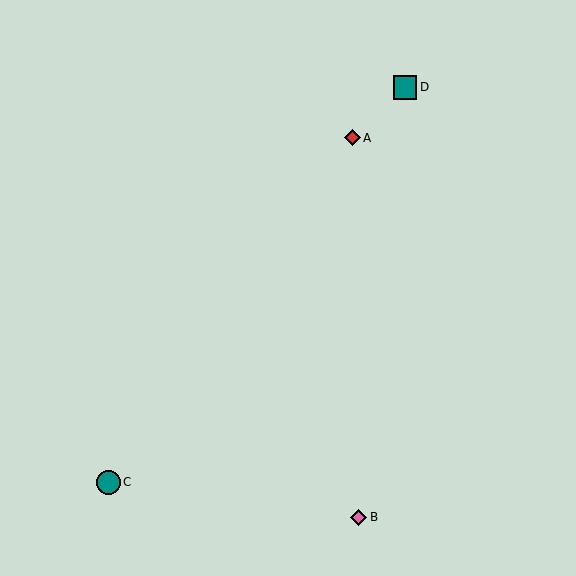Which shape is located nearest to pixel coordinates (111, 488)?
The teal circle (labeled C) at (109, 482) is nearest to that location.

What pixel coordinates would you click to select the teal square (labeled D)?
Click at (405, 87) to select the teal square D.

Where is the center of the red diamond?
The center of the red diamond is at (352, 138).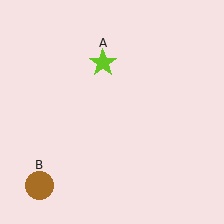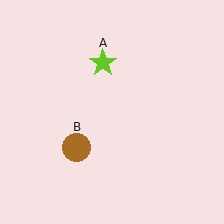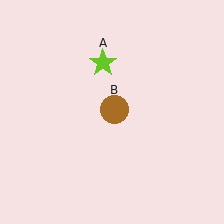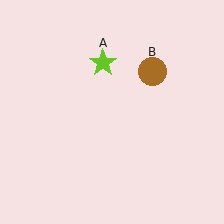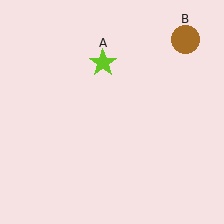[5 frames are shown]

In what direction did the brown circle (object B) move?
The brown circle (object B) moved up and to the right.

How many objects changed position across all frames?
1 object changed position: brown circle (object B).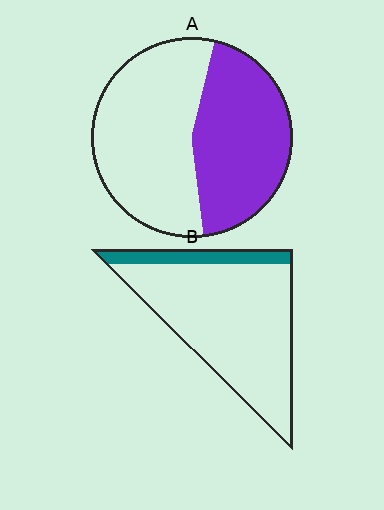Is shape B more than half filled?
No.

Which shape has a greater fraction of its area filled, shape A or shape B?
Shape A.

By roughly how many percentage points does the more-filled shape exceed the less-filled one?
By roughly 30 percentage points (A over B).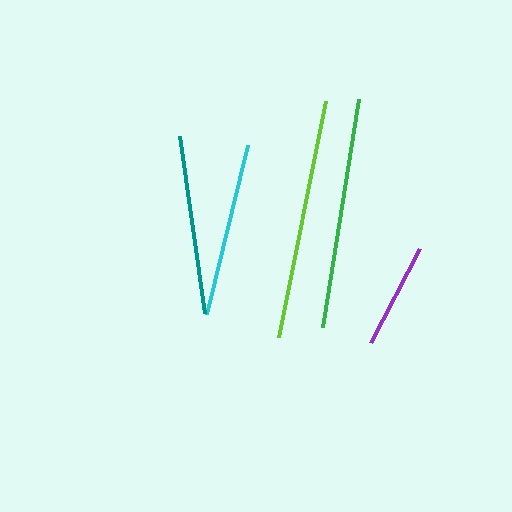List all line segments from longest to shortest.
From longest to shortest: lime, green, teal, cyan, purple.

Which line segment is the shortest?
The purple line is the shortest at approximately 106 pixels.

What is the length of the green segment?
The green segment is approximately 232 pixels long.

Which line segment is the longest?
The lime line is the longest at approximately 241 pixels.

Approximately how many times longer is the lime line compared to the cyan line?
The lime line is approximately 1.4 times the length of the cyan line.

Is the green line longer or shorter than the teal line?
The green line is longer than the teal line.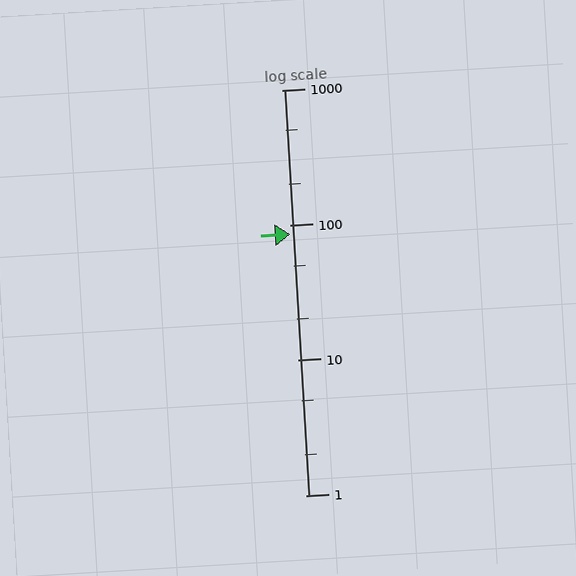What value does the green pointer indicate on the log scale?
The pointer indicates approximately 85.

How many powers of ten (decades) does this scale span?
The scale spans 3 decades, from 1 to 1000.